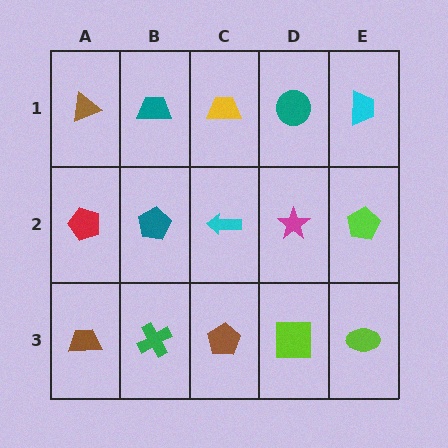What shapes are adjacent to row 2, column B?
A teal trapezoid (row 1, column B), a green cross (row 3, column B), a red pentagon (row 2, column A), a cyan arrow (row 2, column C).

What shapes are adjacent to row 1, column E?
A lime pentagon (row 2, column E), a teal circle (row 1, column D).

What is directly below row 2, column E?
A lime ellipse.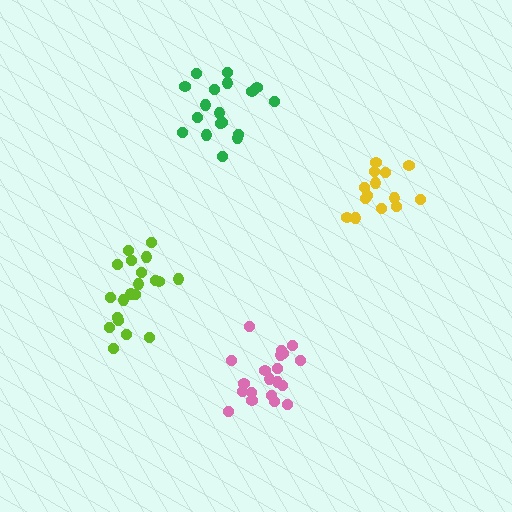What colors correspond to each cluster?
The clusters are colored: yellow, green, pink, lime.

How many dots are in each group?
Group 1: 14 dots, Group 2: 18 dots, Group 3: 20 dots, Group 4: 20 dots (72 total).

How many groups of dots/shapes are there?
There are 4 groups.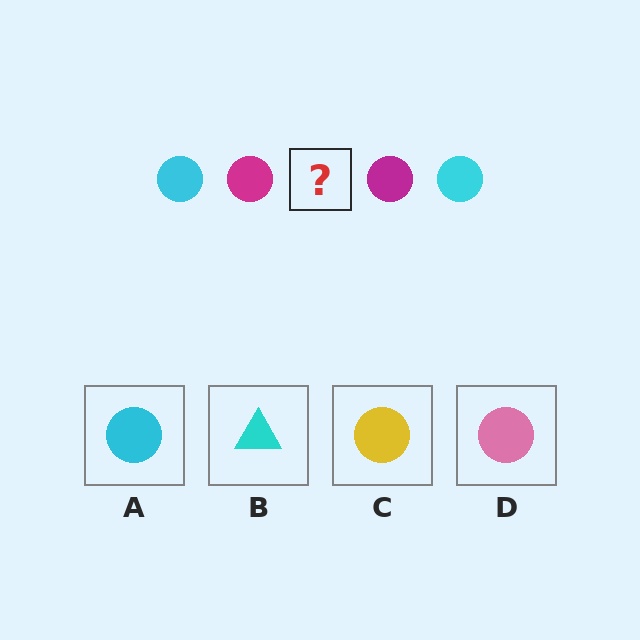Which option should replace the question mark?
Option A.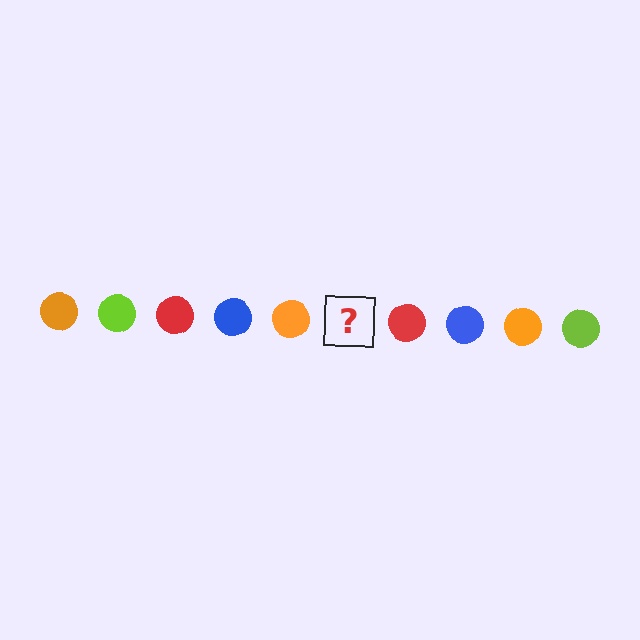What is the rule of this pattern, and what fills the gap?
The rule is that the pattern cycles through orange, lime, red, blue circles. The gap should be filled with a lime circle.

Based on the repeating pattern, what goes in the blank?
The blank should be a lime circle.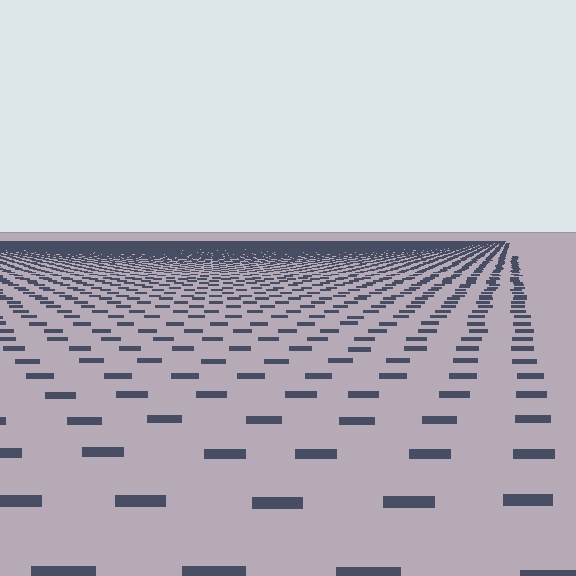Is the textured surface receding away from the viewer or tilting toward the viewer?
The surface is receding away from the viewer. Texture elements get smaller and denser toward the top.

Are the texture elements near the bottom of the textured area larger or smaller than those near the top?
Larger. Near the bottom, elements are closer to the viewer and appear at a bigger on-screen size.